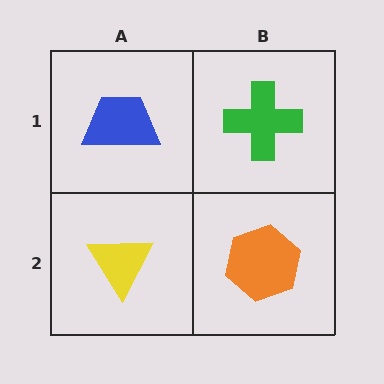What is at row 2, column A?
A yellow triangle.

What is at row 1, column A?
A blue trapezoid.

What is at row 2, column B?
An orange hexagon.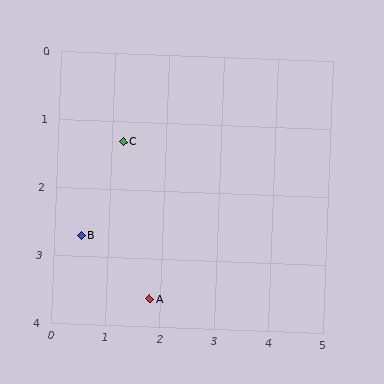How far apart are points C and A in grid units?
Points C and A are about 2.4 grid units apart.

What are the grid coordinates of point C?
Point C is at approximately (1.2, 1.3).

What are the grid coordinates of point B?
Point B is at approximately (0.5, 2.7).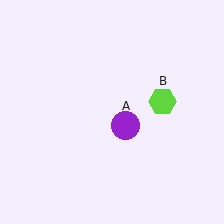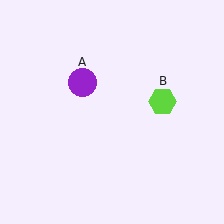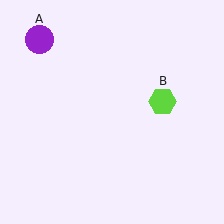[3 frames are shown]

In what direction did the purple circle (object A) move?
The purple circle (object A) moved up and to the left.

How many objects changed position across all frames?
1 object changed position: purple circle (object A).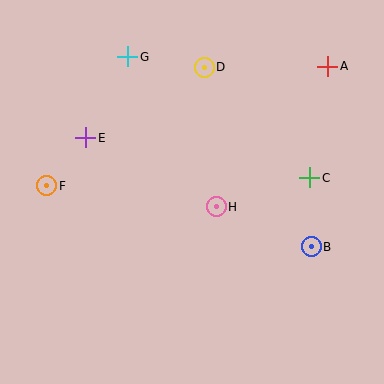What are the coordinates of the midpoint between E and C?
The midpoint between E and C is at (198, 158).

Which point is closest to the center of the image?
Point H at (216, 207) is closest to the center.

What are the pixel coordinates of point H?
Point H is at (216, 207).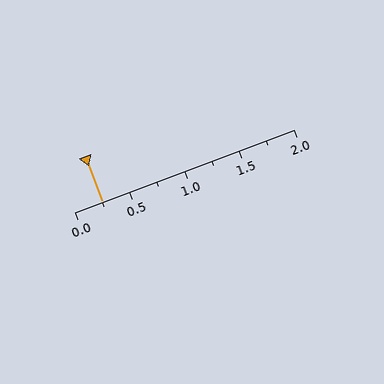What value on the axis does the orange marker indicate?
The marker indicates approximately 0.25.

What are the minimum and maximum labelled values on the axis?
The axis runs from 0.0 to 2.0.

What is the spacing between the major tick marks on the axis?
The major ticks are spaced 0.5 apart.